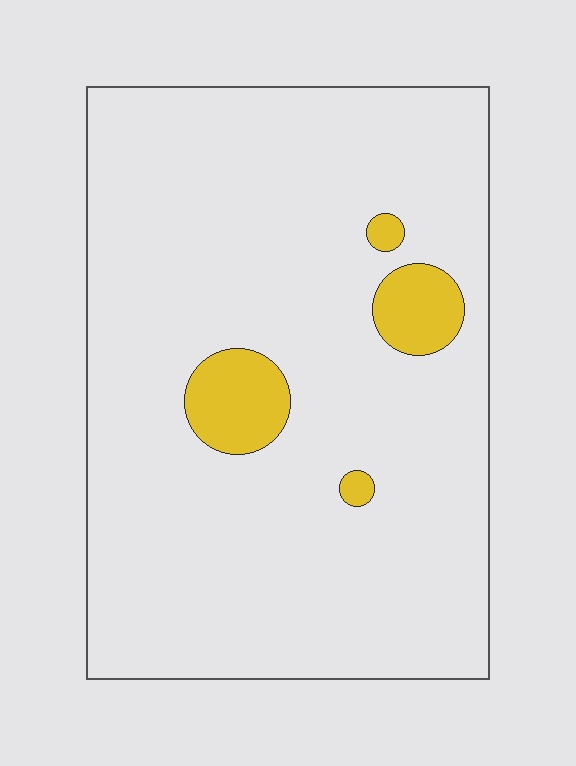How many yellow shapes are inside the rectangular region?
4.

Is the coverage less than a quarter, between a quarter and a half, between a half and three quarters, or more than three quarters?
Less than a quarter.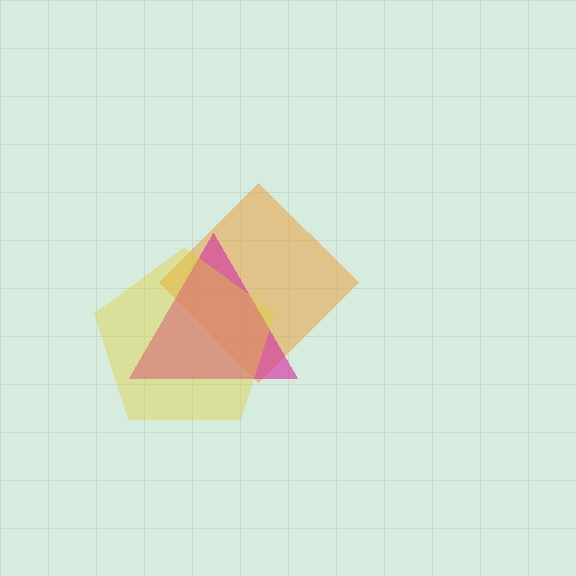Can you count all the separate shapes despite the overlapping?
Yes, there are 3 separate shapes.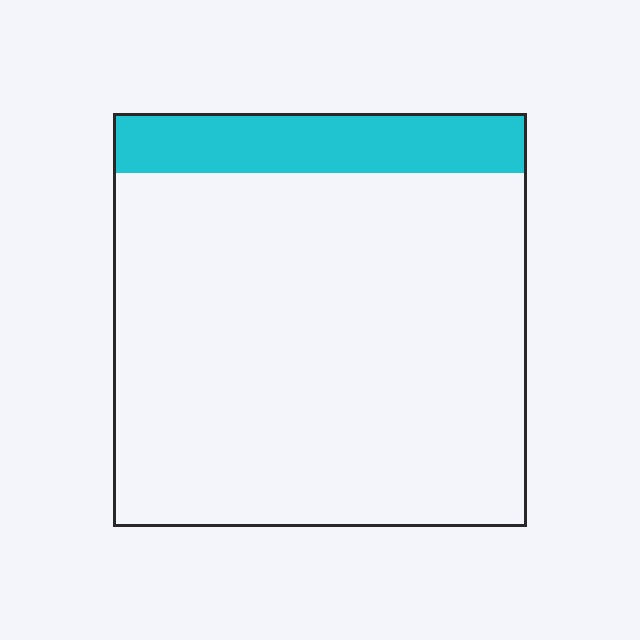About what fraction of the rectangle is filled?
About one eighth (1/8).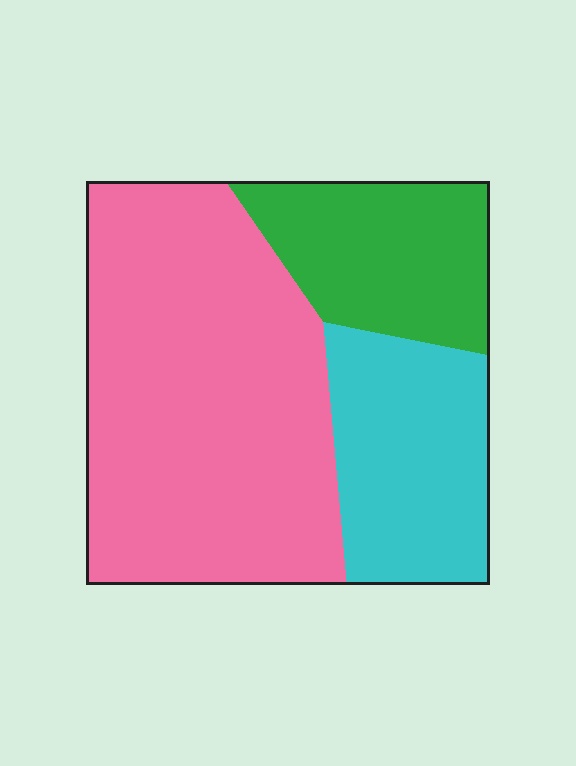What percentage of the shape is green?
Green covers roughly 20% of the shape.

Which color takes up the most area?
Pink, at roughly 55%.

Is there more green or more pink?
Pink.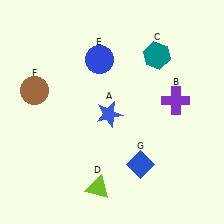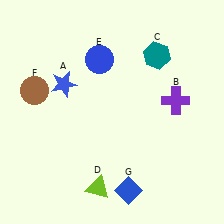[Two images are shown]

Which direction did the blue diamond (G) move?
The blue diamond (G) moved down.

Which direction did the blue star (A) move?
The blue star (A) moved left.